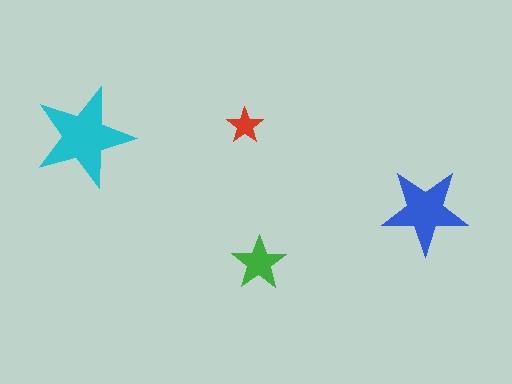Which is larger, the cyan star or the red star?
The cyan one.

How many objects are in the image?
There are 4 objects in the image.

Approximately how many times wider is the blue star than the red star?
About 2.5 times wider.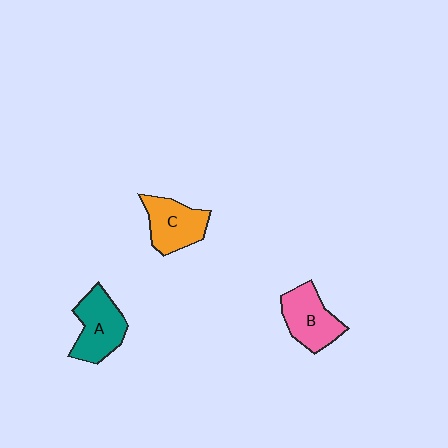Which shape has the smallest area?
Shape C (orange).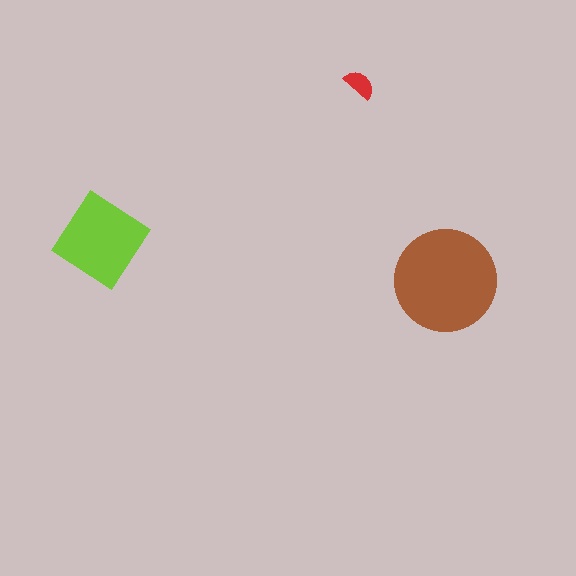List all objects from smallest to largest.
The red semicircle, the lime diamond, the brown circle.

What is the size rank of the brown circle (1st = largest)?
1st.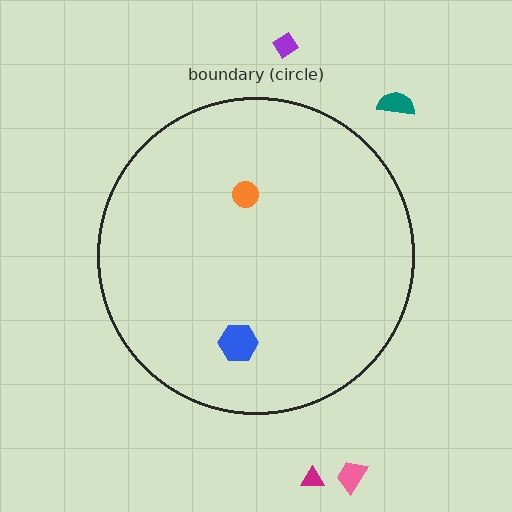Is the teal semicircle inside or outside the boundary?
Outside.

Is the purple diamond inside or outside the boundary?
Outside.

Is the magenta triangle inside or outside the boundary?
Outside.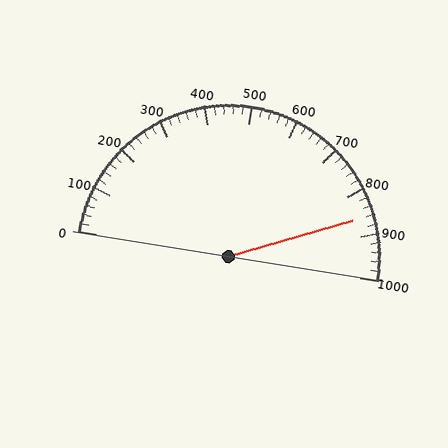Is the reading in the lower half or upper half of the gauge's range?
The reading is in the upper half of the range (0 to 1000).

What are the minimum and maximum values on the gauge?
The gauge ranges from 0 to 1000.